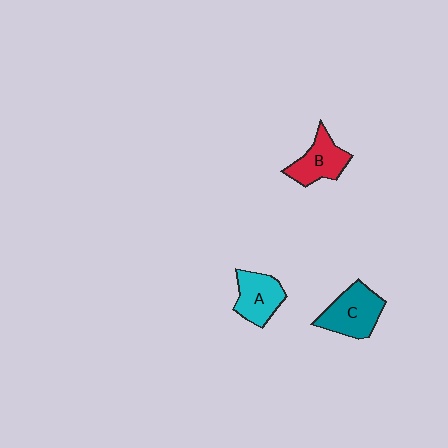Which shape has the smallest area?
Shape A (cyan).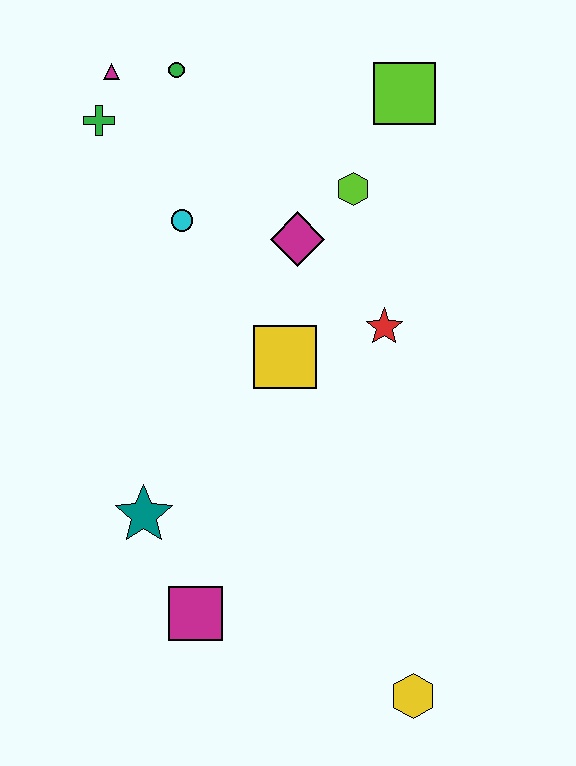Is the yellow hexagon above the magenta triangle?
No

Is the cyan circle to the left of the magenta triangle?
No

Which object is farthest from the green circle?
The yellow hexagon is farthest from the green circle.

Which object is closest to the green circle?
The magenta triangle is closest to the green circle.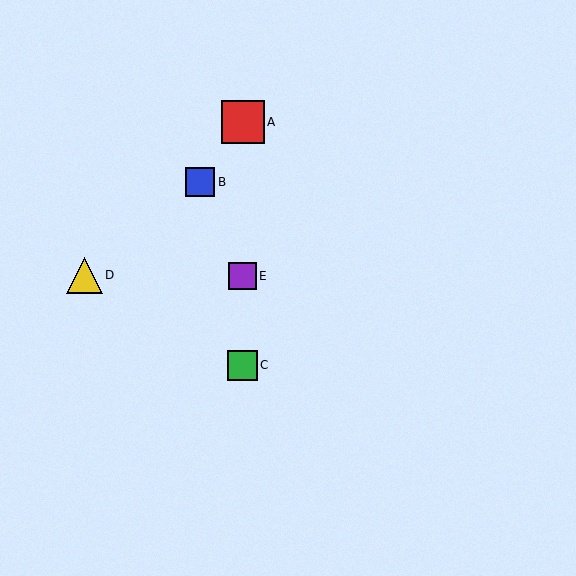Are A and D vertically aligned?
No, A is at x≈243 and D is at x≈84.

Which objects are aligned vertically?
Objects A, C, E are aligned vertically.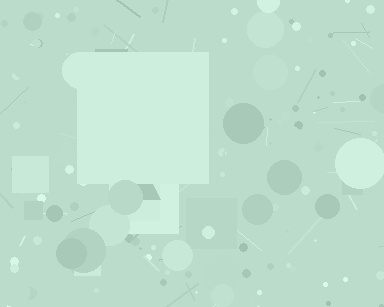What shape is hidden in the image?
A square is hidden in the image.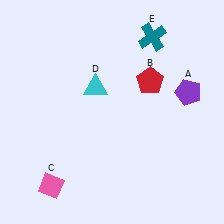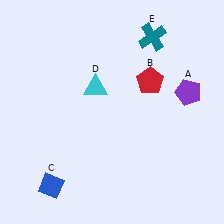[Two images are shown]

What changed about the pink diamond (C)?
In Image 1, C is pink. In Image 2, it changed to blue.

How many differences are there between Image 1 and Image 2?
There is 1 difference between the two images.